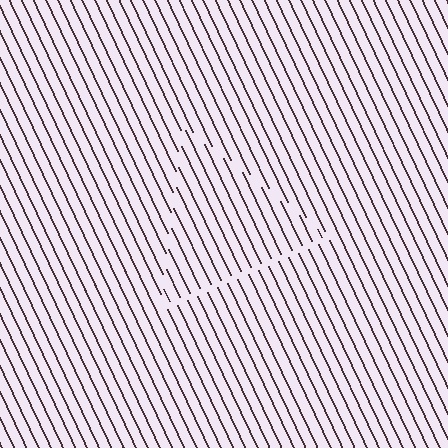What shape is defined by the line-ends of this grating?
An illusory triangle. The interior of the shape contains the same grating, shifted by half a period — the contour is defined by the phase discontinuity where line-ends from the inner and outer gratings abut.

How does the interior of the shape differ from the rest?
The interior of the shape contains the same grating, shifted by half a period — the contour is defined by the phase discontinuity where line-ends from the inner and outer gratings abut.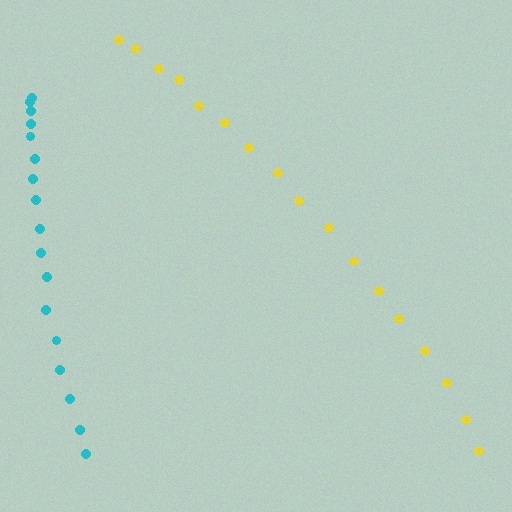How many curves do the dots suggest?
There are 2 distinct paths.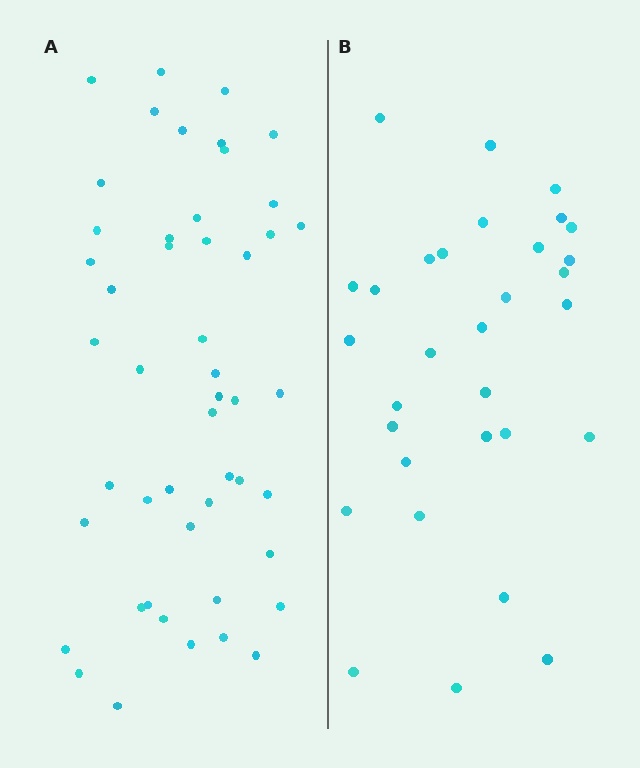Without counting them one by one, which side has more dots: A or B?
Region A (the left region) has more dots.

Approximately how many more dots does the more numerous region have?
Region A has approximately 20 more dots than region B.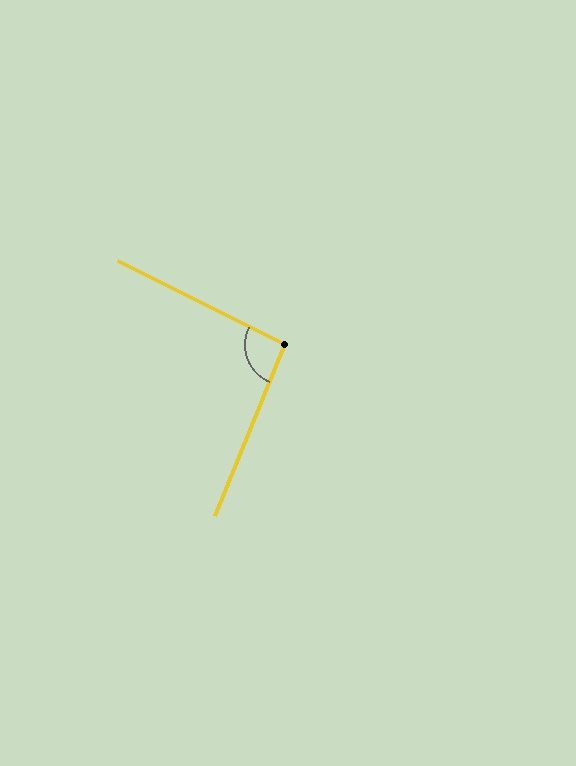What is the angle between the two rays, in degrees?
Approximately 94 degrees.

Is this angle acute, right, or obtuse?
It is approximately a right angle.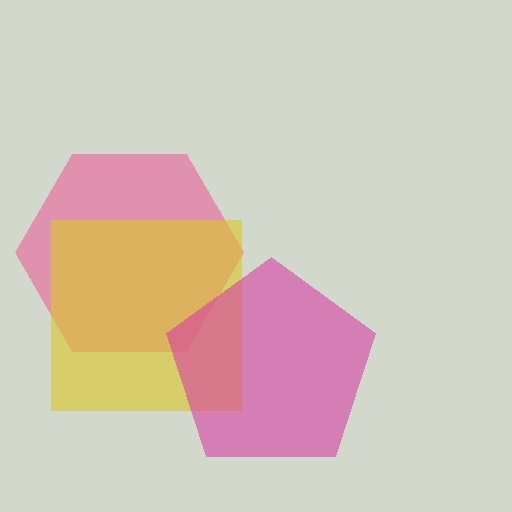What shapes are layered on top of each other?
The layered shapes are: a pink hexagon, a yellow square, a magenta pentagon.